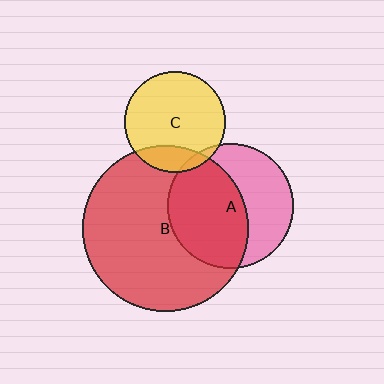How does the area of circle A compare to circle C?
Approximately 1.5 times.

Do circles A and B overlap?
Yes.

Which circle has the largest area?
Circle B (red).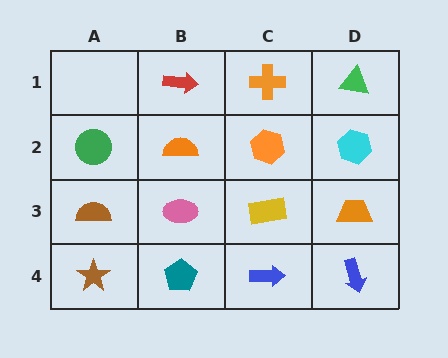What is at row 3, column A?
A brown semicircle.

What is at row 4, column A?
A brown star.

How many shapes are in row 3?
4 shapes.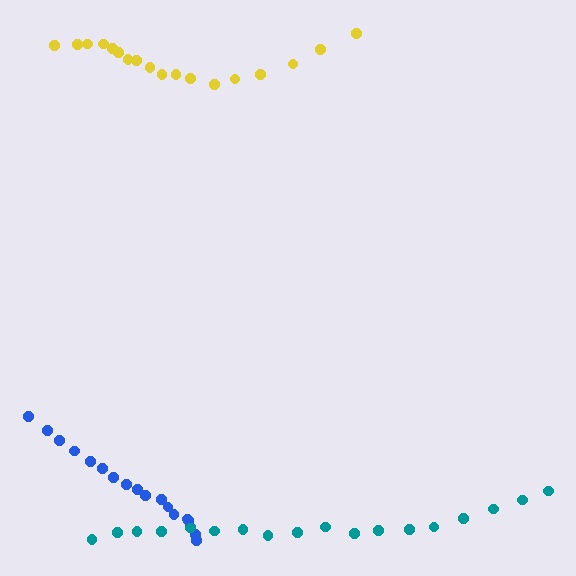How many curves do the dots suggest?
There are 3 distinct paths.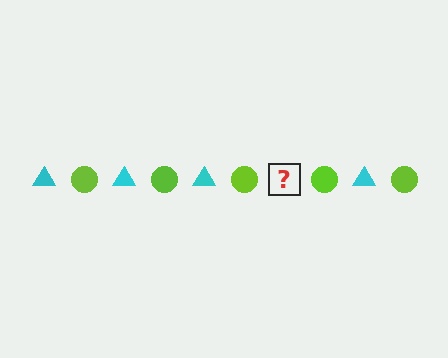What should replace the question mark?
The question mark should be replaced with a cyan triangle.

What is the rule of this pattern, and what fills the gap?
The rule is that the pattern alternates between cyan triangle and lime circle. The gap should be filled with a cyan triangle.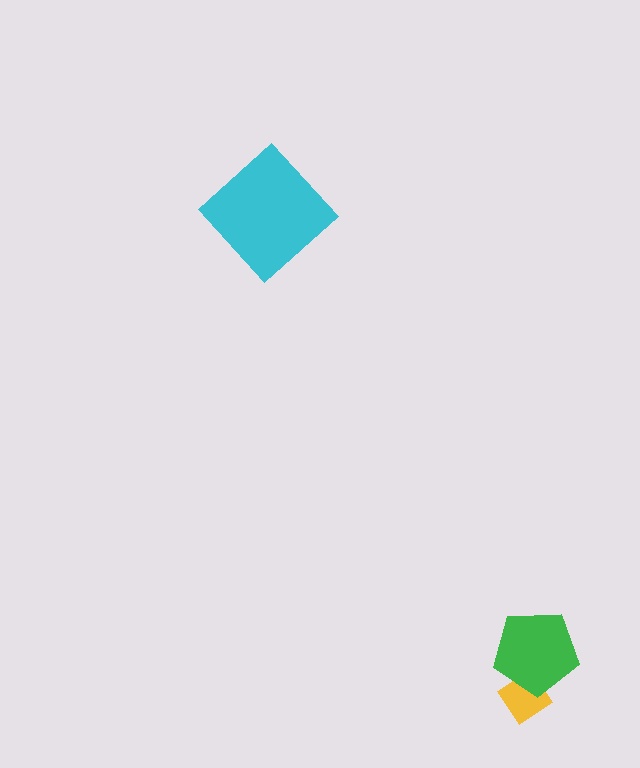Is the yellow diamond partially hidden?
Yes, it is partially covered by another shape.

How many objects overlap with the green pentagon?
1 object overlaps with the green pentagon.